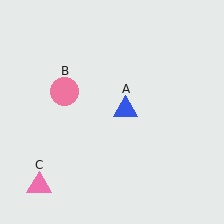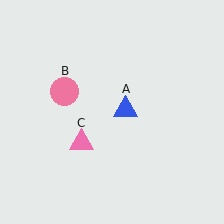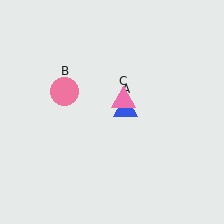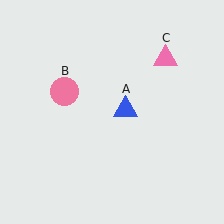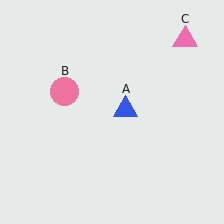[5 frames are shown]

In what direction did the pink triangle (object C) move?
The pink triangle (object C) moved up and to the right.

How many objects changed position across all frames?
1 object changed position: pink triangle (object C).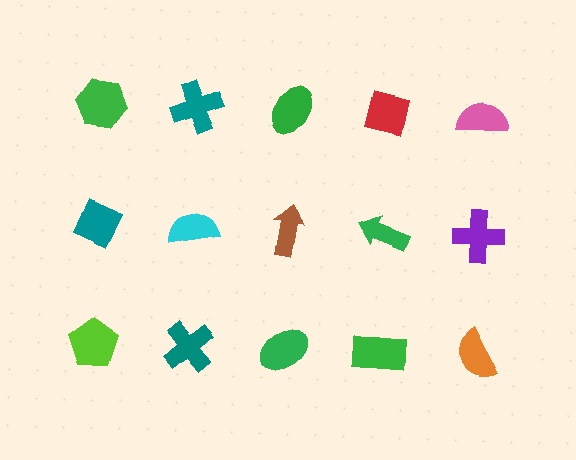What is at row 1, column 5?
A pink semicircle.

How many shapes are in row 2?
5 shapes.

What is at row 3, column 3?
A green ellipse.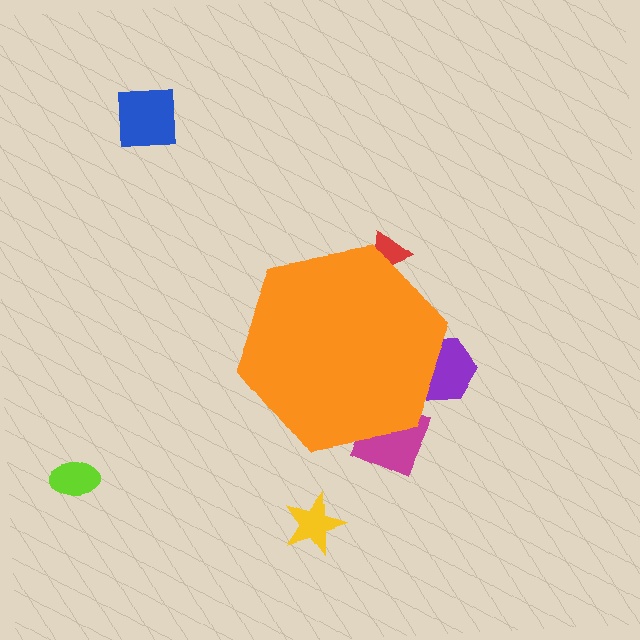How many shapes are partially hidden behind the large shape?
3 shapes are partially hidden.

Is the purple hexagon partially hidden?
Yes, the purple hexagon is partially hidden behind the orange hexagon.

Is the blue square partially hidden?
No, the blue square is fully visible.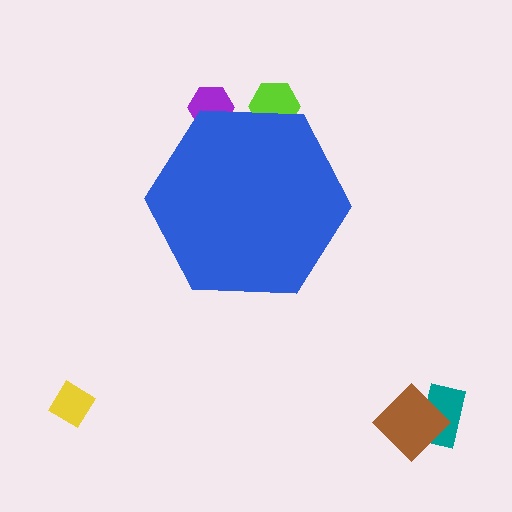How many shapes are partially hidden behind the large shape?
2 shapes are partially hidden.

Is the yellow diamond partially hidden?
No, the yellow diamond is fully visible.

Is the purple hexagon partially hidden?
Yes, the purple hexagon is partially hidden behind the blue hexagon.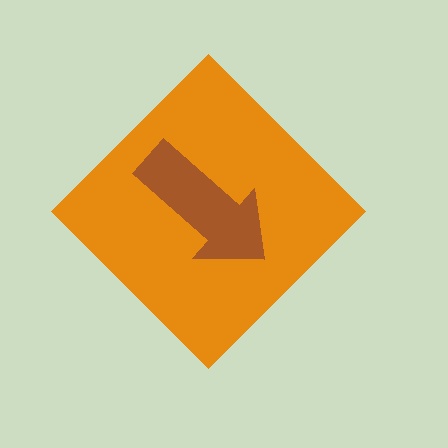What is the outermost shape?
The orange diamond.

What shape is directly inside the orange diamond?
The brown arrow.